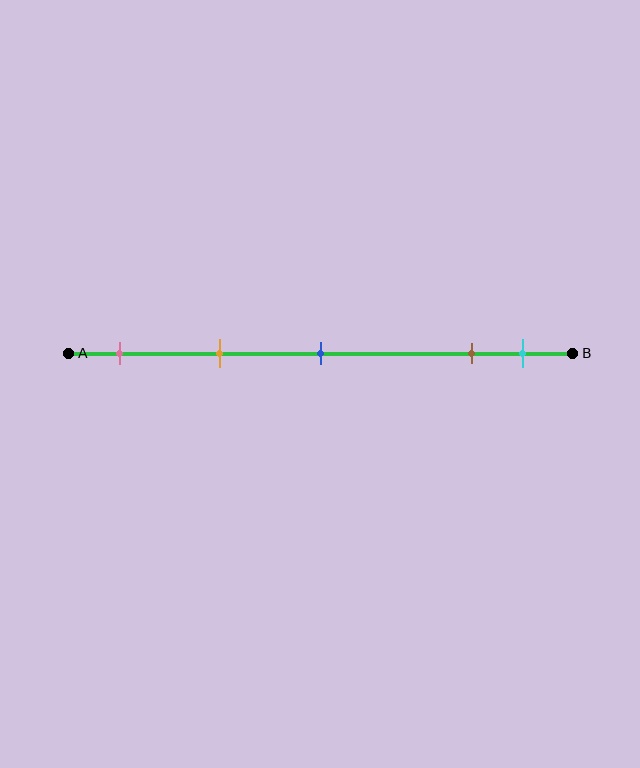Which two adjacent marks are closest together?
The brown and cyan marks are the closest adjacent pair.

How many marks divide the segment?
There are 5 marks dividing the segment.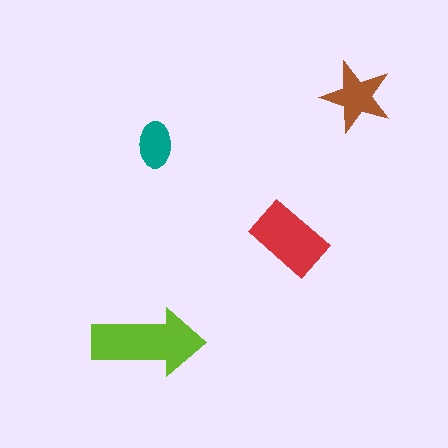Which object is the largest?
The lime arrow.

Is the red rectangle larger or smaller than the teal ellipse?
Larger.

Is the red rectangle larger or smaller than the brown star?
Larger.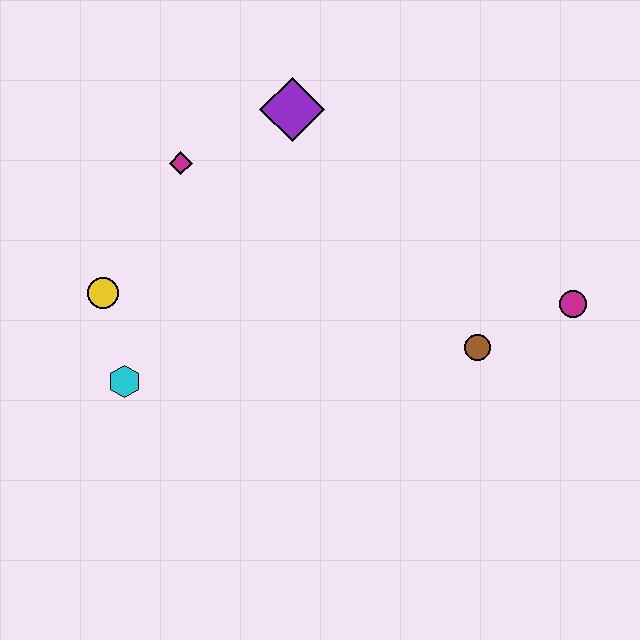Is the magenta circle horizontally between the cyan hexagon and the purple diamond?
No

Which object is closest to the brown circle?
The magenta circle is closest to the brown circle.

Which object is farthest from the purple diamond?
The magenta circle is farthest from the purple diamond.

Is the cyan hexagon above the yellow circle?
No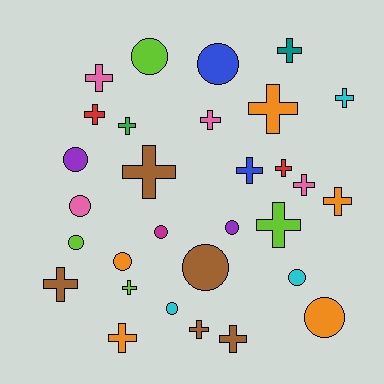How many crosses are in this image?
There are 18 crosses.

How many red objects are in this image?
There are 2 red objects.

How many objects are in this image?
There are 30 objects.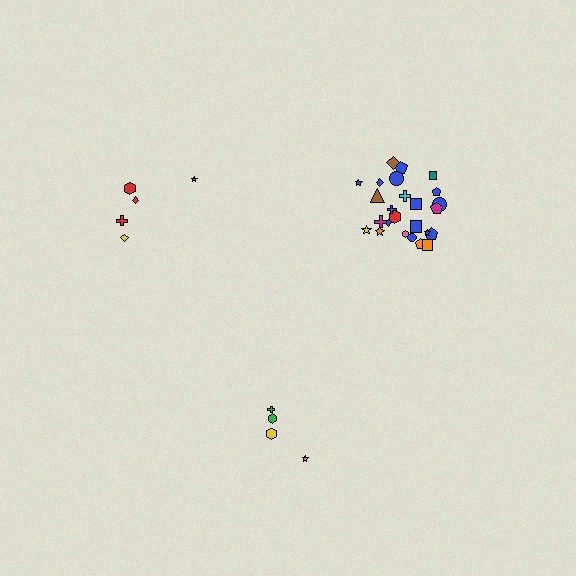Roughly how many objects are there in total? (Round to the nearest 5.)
Roughly 35 objects in total.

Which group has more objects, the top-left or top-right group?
The top-right group.